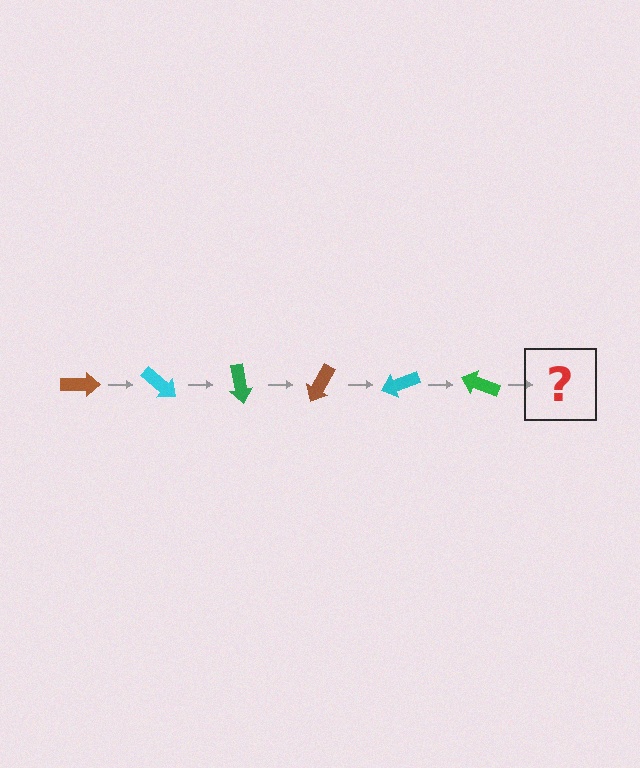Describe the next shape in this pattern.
It should be a brown arrow, rotated 240 degrees from the start.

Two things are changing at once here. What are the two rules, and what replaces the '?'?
The two rules are that it rotates 40 degrees each step and the color cycles through brown, cyan, and green. The '?' should be a brown arrow, rotated 240 degrees from the start.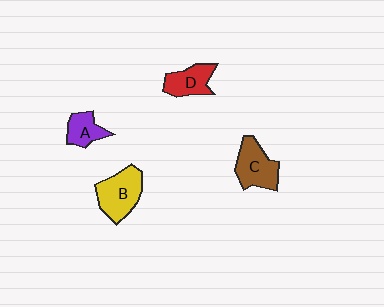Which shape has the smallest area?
Shape A (purple).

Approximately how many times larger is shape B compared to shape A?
Approximately 1.7 times.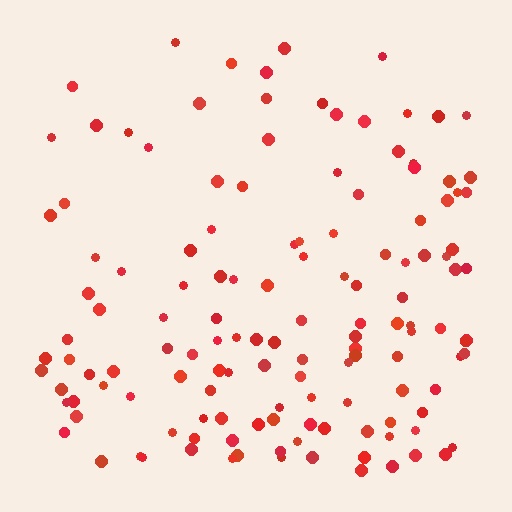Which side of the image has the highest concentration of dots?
The bottom.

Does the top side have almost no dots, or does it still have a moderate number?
Still a moderate number, just noticeably fewer than the bottom.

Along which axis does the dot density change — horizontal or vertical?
Vertical.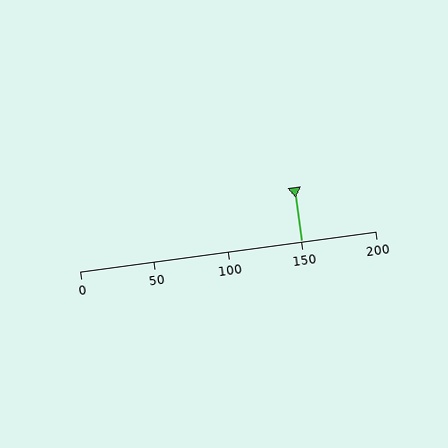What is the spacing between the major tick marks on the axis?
The major ticks are spaced 50 apart.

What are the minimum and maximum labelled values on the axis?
The axis runs from 0 to 200.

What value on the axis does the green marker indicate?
The marker indicates approximately 150.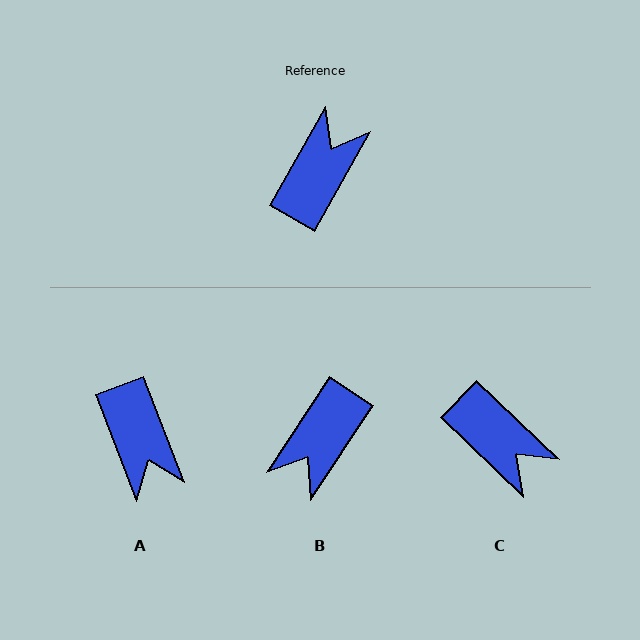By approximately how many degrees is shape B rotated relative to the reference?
Approximately 176 degrees counter-clockwise.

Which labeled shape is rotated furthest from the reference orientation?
B, about 176 degrees away.